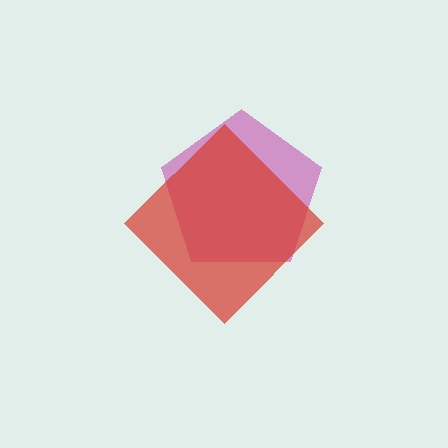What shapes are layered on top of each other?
The layered shapes are: a magenta pentagon, a red diamond.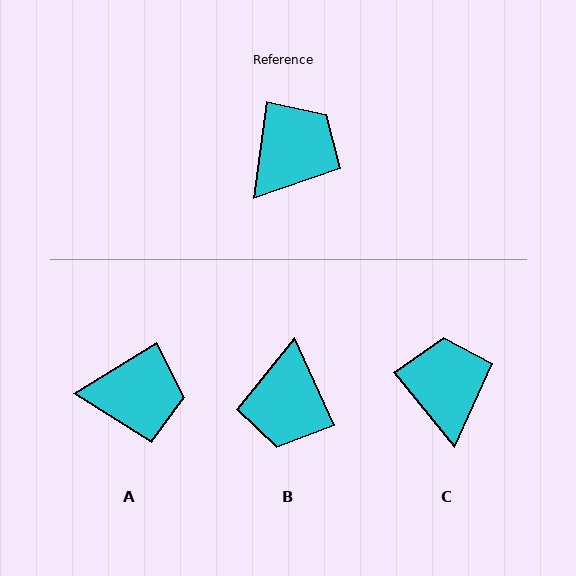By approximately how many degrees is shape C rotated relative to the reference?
Approximately 47 degrees counter-clockwise.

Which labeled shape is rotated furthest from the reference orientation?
B, about 148 degrees away.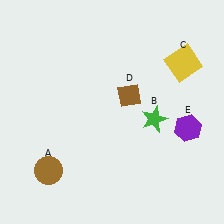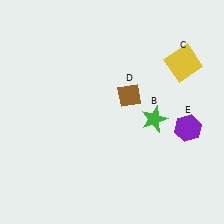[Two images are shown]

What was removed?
The brown circle (A) was removed in Image 2.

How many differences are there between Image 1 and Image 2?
There is 1 difference between the two images.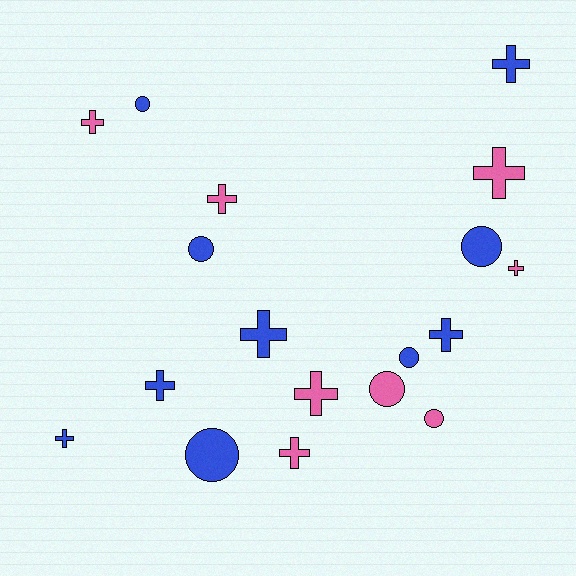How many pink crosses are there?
There are 6 pink crosses.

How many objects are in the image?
There are 18 objects.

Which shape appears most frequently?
Cross, with 11 objects.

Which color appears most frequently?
Blue, with 10 objects.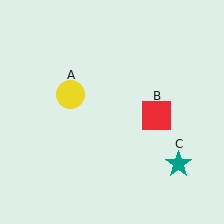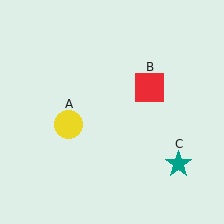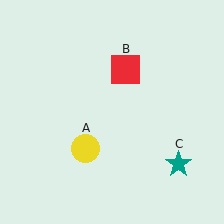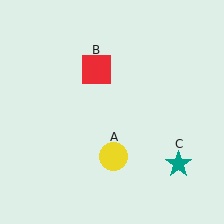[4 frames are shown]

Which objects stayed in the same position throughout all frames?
Teal star (object C) remained stationary.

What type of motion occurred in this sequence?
The yellow circle (object A), red square (object B) rotated counterclockwise around the center of the scene.